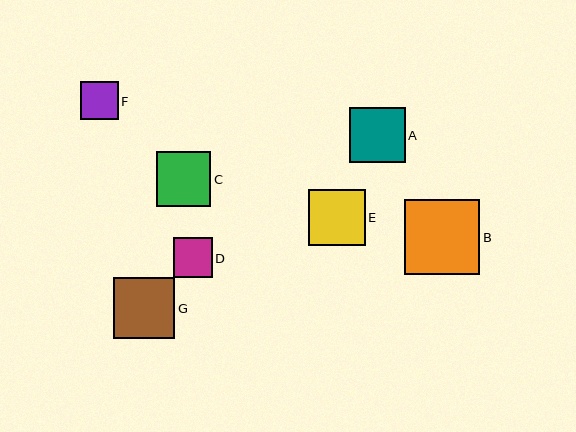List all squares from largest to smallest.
From largest to smallest: B, G, E, A, C, D, F.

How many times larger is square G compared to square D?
Square G is approximately 1.6 times the size of square D.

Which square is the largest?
Square B is the largest with a size of approximately 75 pixels.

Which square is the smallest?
Square F is the smallest with a size of approximately 38 pixels.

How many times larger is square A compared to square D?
Square A is approximately 1.4 times the size of square D.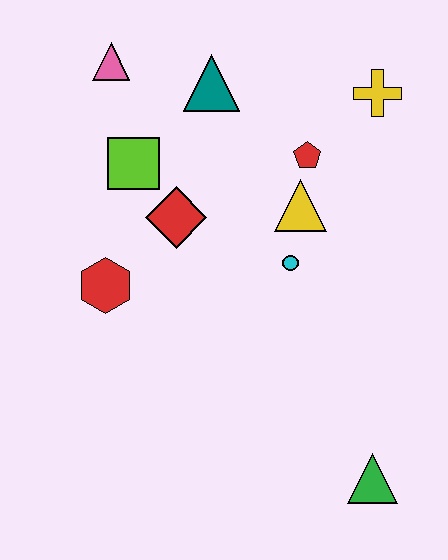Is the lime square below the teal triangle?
Yes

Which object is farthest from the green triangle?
The pink triangle is farthest from the green triangle.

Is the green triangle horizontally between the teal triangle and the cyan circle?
No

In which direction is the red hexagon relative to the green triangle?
The red hexagon is to the left of the green triangle.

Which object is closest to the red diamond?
The lime square is closest to the red diamond.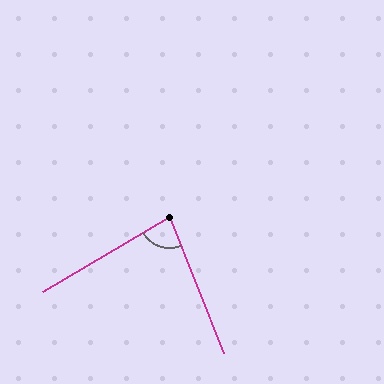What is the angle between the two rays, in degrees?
Approximately 81 degrees.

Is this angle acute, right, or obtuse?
It is acute.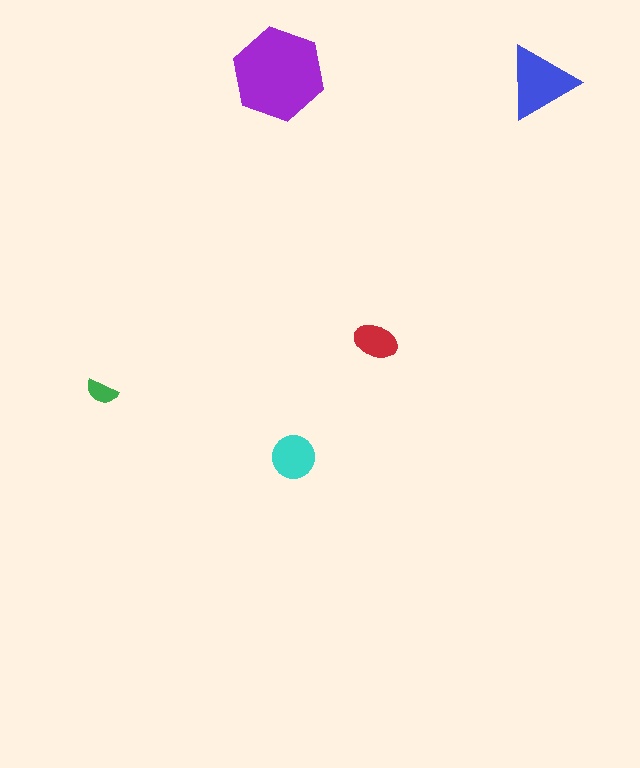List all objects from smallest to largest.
The green semicircle, the red ellipse, the cyan circle, the blue triangle, the purple hexagon.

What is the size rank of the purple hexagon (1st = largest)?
1st.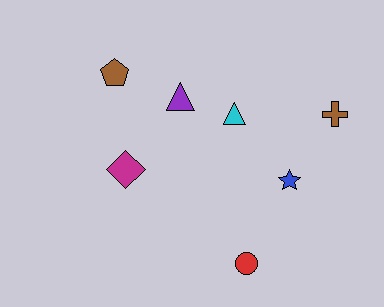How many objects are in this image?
There are 7 objects.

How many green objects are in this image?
There are no green objects.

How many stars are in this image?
There is 1 star.